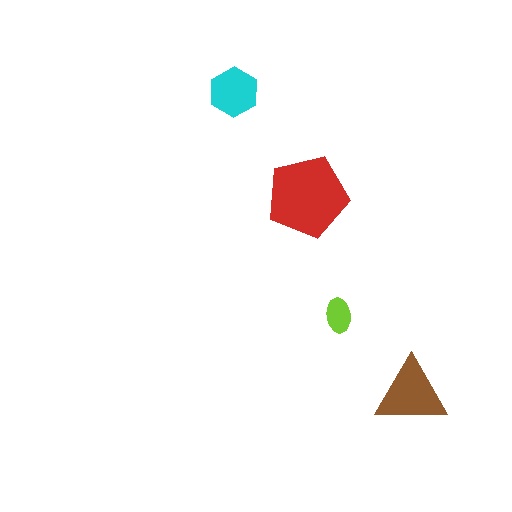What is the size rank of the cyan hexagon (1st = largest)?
3rd.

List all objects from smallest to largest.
The lime ellipse, the cyan hexagon, the brown triangle, the red pentagon.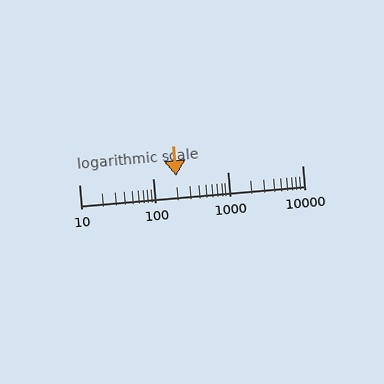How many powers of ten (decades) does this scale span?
The scale spans 3 decades, from 10 to 10000.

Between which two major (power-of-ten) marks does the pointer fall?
The pointer is between 100 and 1000.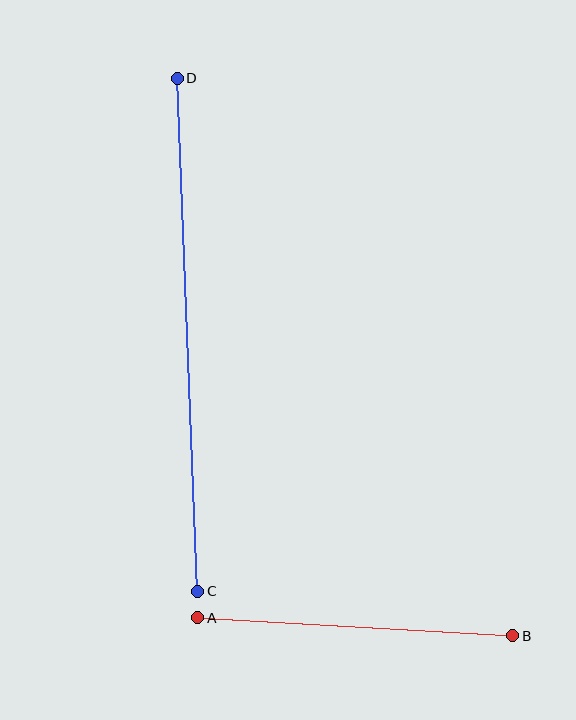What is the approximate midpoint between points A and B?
The midpoint is at approximately (355, 627) pixels.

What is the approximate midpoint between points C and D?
The midpoint is at approximately (188, 335) pixels.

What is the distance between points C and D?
The distance is approximately 513 pixels.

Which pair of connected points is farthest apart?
Points C and D are farthest apart.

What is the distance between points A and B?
The distance is approximately 316 pixels.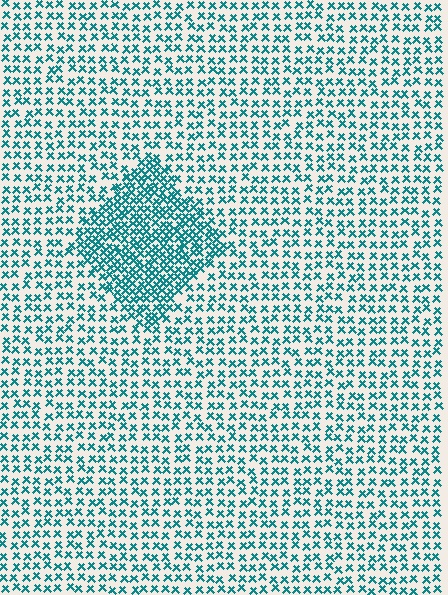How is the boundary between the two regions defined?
The boundary is defined by a change in element density (approximately 2.0x ratio). All elements are the same color, size, and shape.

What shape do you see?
I see a diamond.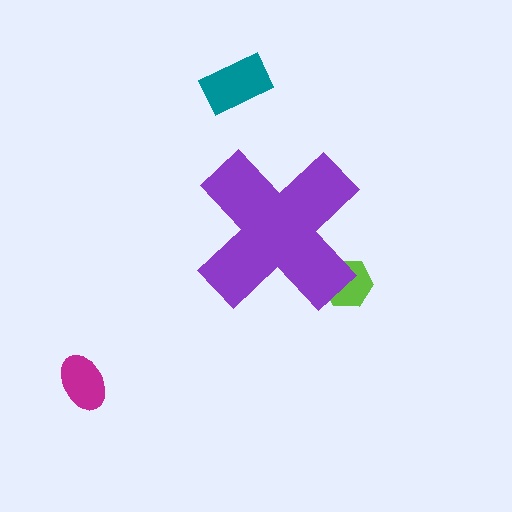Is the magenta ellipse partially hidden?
No, the magenta ellipse is fully visible.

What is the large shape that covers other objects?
A purple cross.